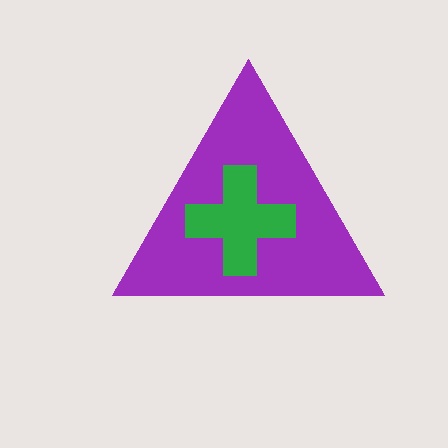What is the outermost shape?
The purple triangle.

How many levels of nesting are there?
2.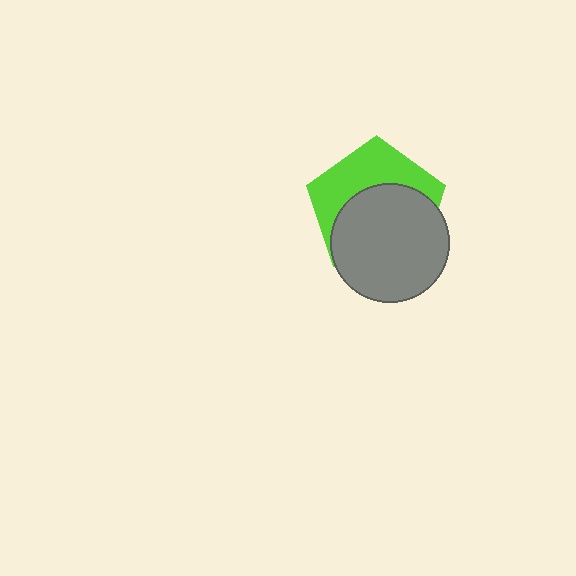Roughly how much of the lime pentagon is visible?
A small part of it is visible (roughly 42%).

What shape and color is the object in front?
The object in front is a gray circle.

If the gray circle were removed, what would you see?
You would see the complete lime pentagon.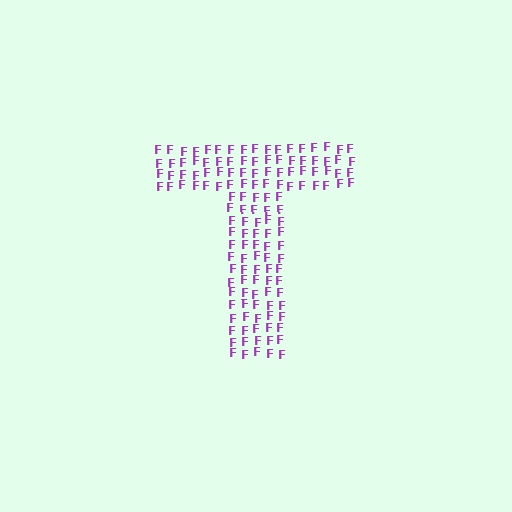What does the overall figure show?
The overall figure shows the letter T.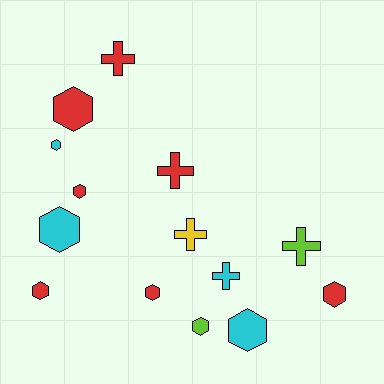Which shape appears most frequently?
Hexagon, with 9 objects.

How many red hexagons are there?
There are 5 red hexagons.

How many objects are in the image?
There are 14 objects.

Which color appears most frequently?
Red, with 7 objects.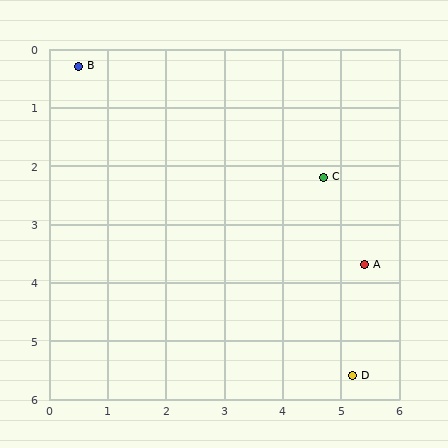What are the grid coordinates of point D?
Point D is at approximately (5.2, 5.6).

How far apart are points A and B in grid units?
Points A and B are about 6.0 grid units apart.